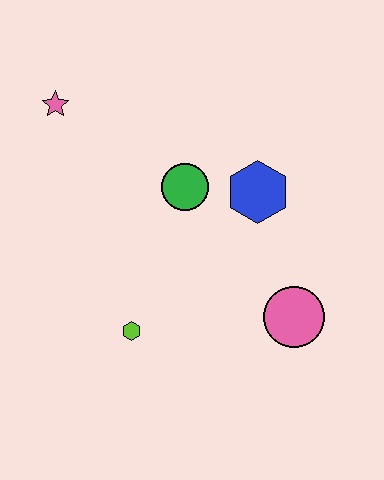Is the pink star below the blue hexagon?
No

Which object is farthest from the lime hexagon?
The pink star is farthest from the lime hexagon.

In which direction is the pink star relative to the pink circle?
The pink star is to the left of the pink circle.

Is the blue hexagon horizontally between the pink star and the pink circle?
Yes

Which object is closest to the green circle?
The blue hexagon is closest to the green circle.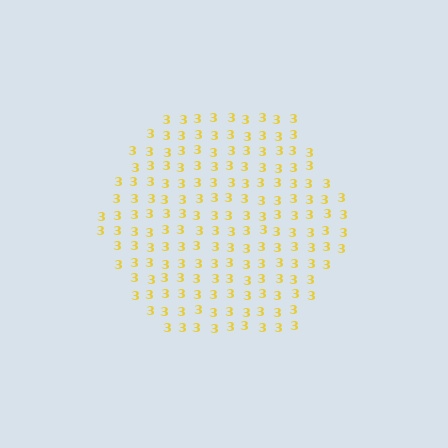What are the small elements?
The small elements are digit 3's.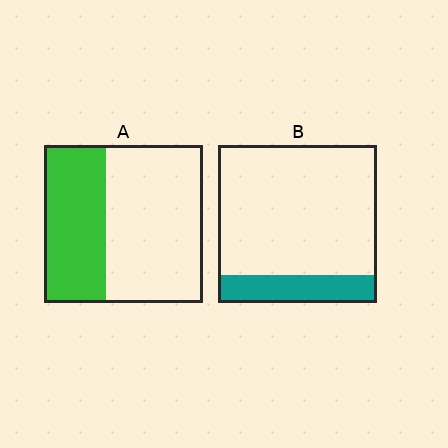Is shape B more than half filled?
No.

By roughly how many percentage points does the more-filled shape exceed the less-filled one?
By roughly 20 percentage points (A over B).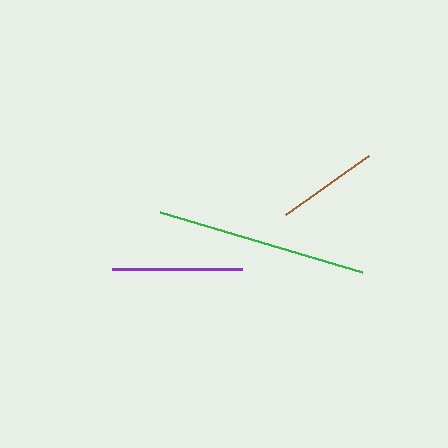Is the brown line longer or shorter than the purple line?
The purple line is longer than the brown line.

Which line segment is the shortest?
The brown line is the shortest at approximately 102 pixels.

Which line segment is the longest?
The green line is the longest at approximately 211 pixels.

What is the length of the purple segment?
The purple segment is approximately 130 pixels long.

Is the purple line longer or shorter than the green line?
The green line is longer than the purple line.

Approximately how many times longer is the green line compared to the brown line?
The green line is approximately 2.1 times the length of the brown line.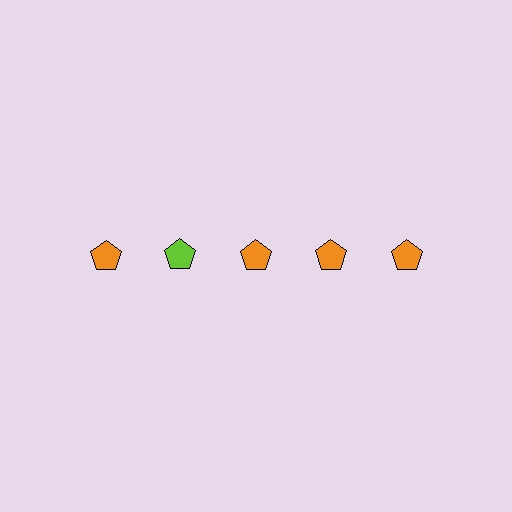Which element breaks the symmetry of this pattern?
The lime pentagon in the top row, second from left column breaks the symmetry. All other shapes are orange pentagons.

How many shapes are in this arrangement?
There are 5 shapes arranged in a grid pattern.